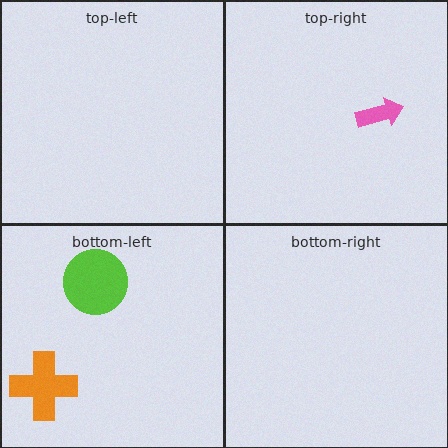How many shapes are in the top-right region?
1.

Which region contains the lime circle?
The bottom-left region.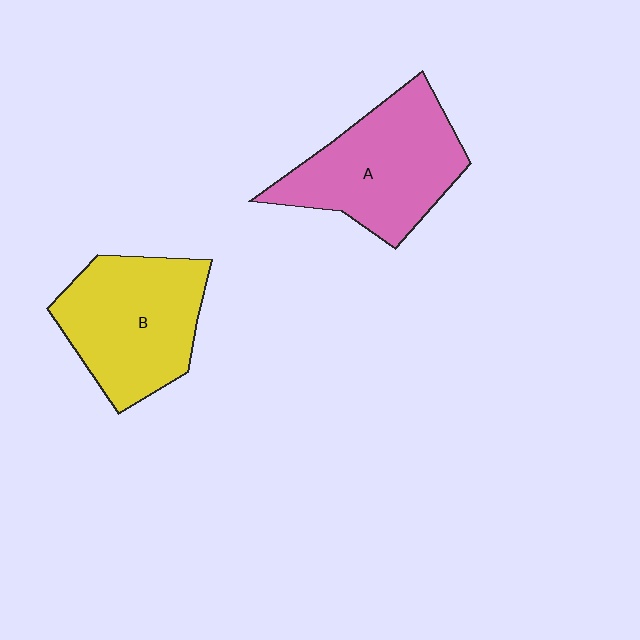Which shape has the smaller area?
Shape B (yellow).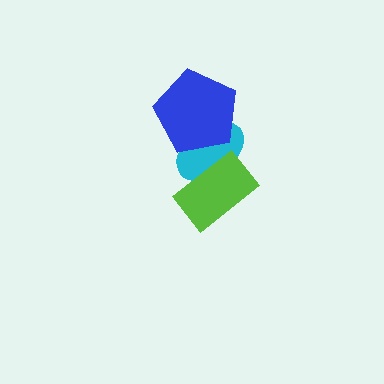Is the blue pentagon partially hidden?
No, no other shape covers it.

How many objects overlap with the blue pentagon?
1 object overlaps with the blue pentagon.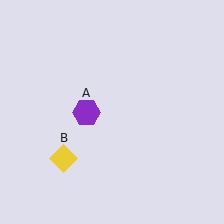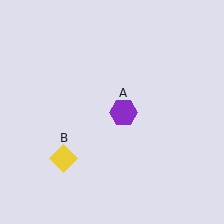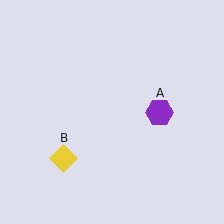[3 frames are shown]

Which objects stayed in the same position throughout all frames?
Yellow diamond (object B) remained stationary.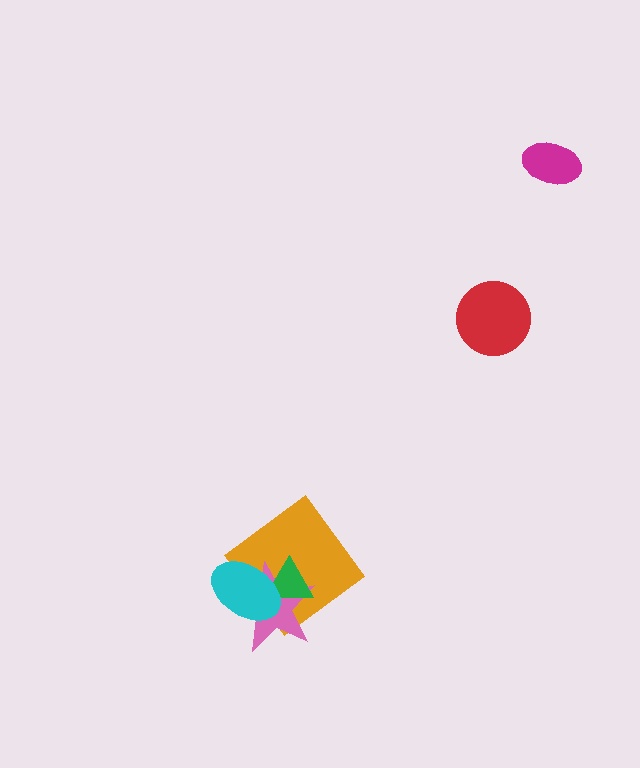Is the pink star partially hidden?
Yes, it is partially covered by another shape.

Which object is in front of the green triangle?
The cyan ellipse is in front of the green triangle.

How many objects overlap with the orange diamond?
3 objects overlap with the orange diamond.